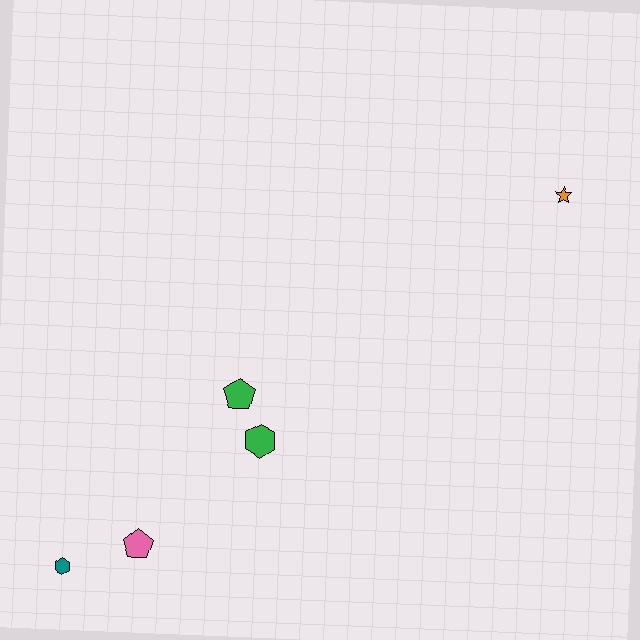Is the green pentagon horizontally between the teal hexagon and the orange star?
Yes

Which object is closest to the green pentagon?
The green hexagon is closest to the green pentagon.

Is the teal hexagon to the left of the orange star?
Yes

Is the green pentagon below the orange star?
Yes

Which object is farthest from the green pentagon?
The orange star is farthest from the green pentagon.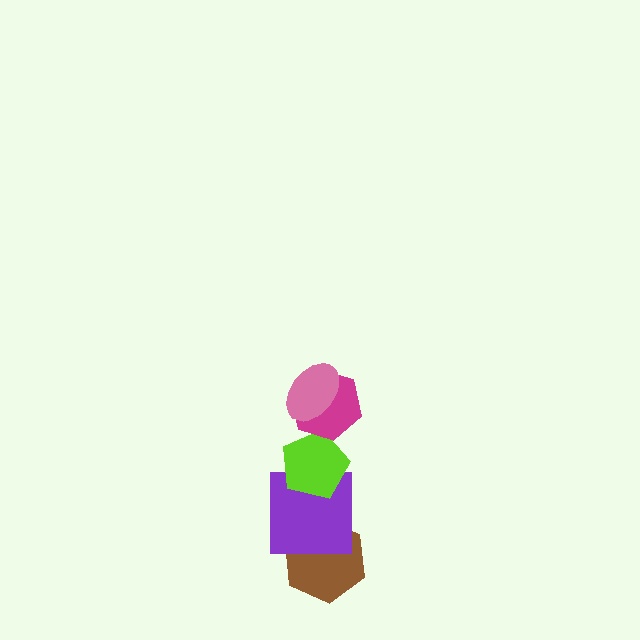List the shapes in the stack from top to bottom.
From top to bottom: the pink ellipse, the magenta hexagon, the lime pentagon, the purple square, the brown hexagon.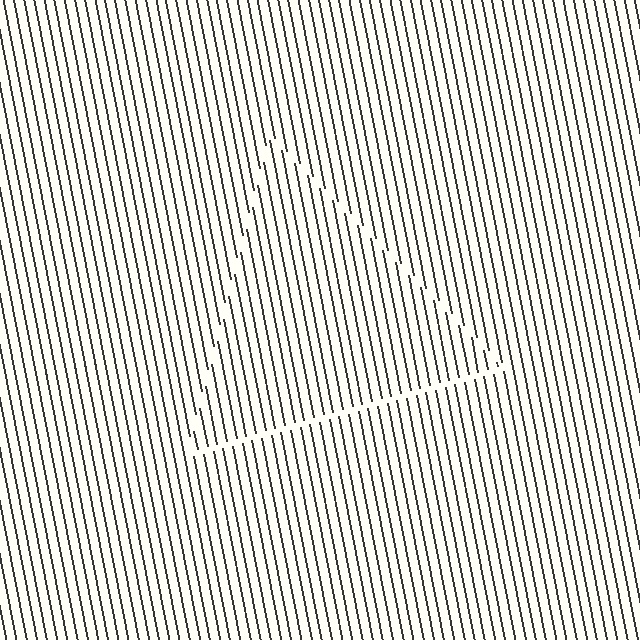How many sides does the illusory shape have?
3 sides — the line-ends trace a triangle.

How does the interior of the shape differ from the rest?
The interior of the shape contains the same grating, shifted by half a period — the contour is defined by the phase discontinuity where line-ends from the inner and outer gratings abut.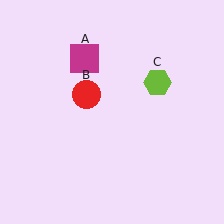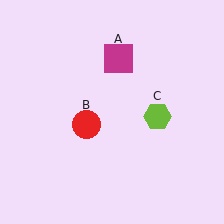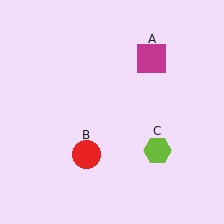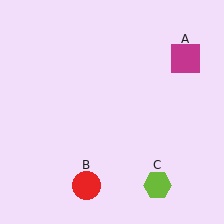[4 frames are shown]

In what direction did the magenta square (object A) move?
The magenta square (object A) moved right.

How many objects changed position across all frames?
3 objects changed position: magenta square (object A), red circle (object B), lime hexagon (object C).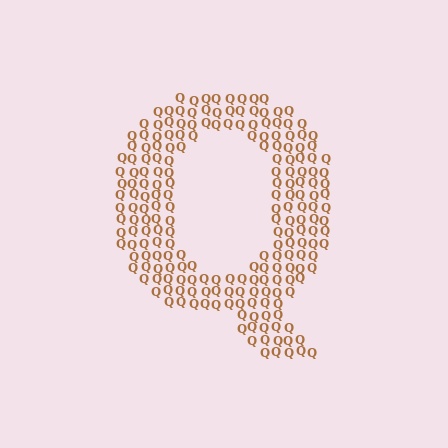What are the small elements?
The small elements are letter Q's.